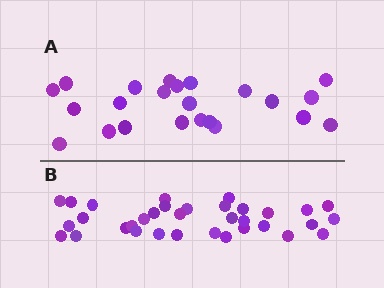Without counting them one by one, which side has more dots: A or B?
Region B (the bottom region) has more dots.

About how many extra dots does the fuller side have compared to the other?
Region B has roughly 12 or so more dots than region A.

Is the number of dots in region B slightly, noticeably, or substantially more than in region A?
Region B has substantially more. The ratio is roughly 1.5 to 1.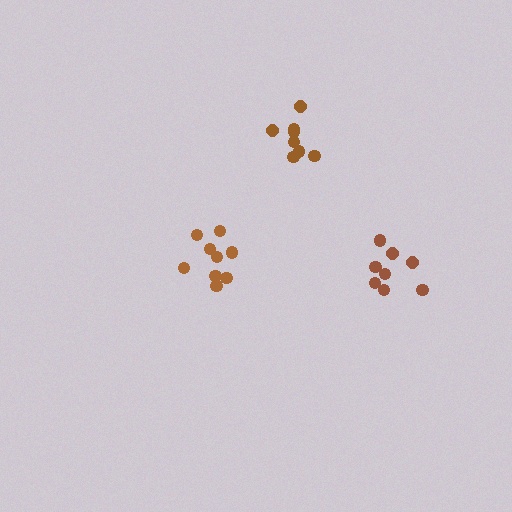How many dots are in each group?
Group 1: 8 dots, Group 2: 9 dots, Group 3: 8 dots (25 total).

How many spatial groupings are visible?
There are 3 spatial groupings.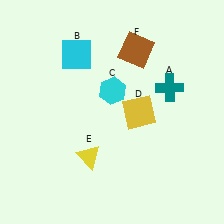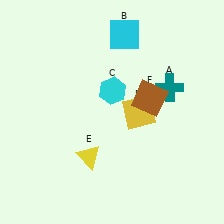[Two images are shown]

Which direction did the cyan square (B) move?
The cyan square (B) moved right.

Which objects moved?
The objects that moved are: the cyan square (B), the brown square (F).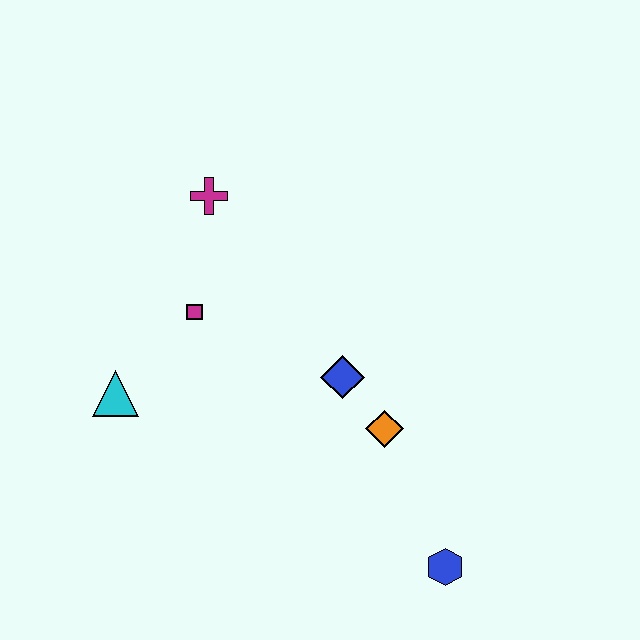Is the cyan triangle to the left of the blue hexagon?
Yes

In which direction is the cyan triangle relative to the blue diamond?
The cyan triangle is to the left of the blue diamond.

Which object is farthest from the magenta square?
The blue hexagon is farthest from the magenta square.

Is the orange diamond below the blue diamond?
Yes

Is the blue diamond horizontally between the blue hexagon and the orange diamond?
No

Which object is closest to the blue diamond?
The orange diamond is closest to the blue diamond.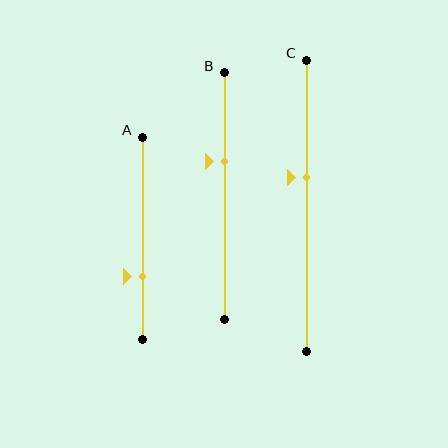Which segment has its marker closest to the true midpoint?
Segment C has its marker closest to the true midpoint.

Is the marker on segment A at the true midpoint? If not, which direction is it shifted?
No, the marker on segment A is shifted downward by about 19% of the segment length.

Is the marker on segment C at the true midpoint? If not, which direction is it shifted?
No, the marker on segment C is shifted upward by about 10% of the segment length.